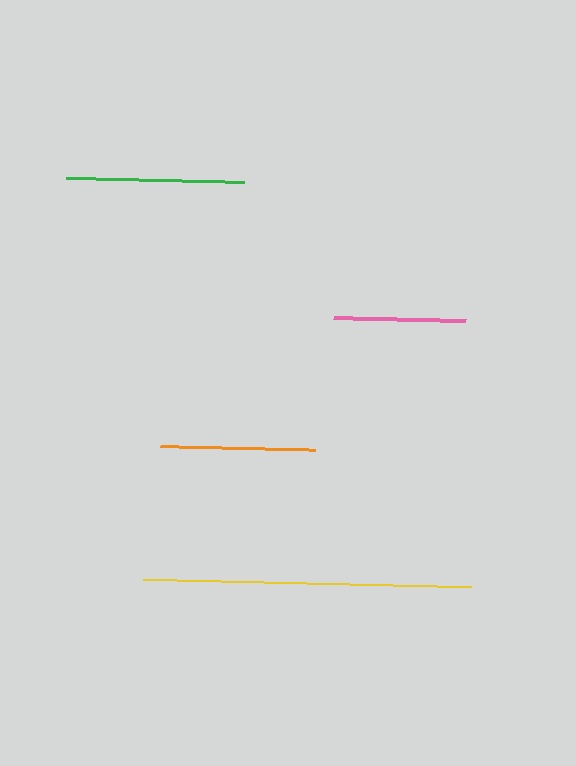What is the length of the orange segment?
The orange segment is approximately 156 pixels long.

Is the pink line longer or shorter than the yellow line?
The yellow line is longer than the pink line.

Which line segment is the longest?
The yellow line is the longest at approximately 328 pixels.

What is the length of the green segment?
The green segment is approximately 178 pixels long.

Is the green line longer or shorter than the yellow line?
The yellow line is longer than the green line.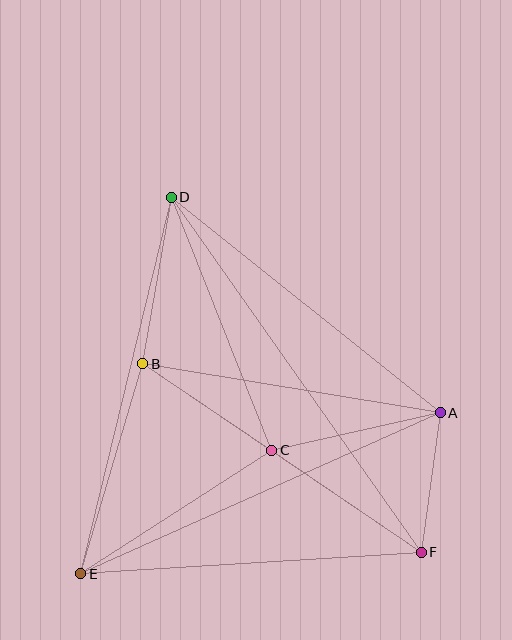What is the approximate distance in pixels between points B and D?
The distance between B and D is approximately 169 pixels.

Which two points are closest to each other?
Points A and F are closest to each other.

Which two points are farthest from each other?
Points D and F are farthest from each other.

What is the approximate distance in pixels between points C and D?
The distance between C and D is approximately 272 pixels.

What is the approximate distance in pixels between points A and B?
The distance between A and B is approximately 302 pixels.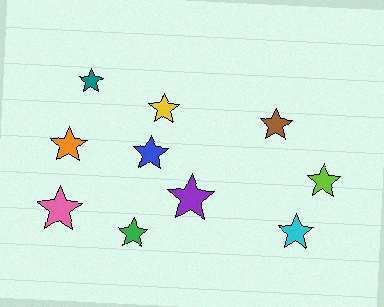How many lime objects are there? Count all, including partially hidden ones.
There is 1 lime object.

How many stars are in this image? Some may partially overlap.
There are 10 stars.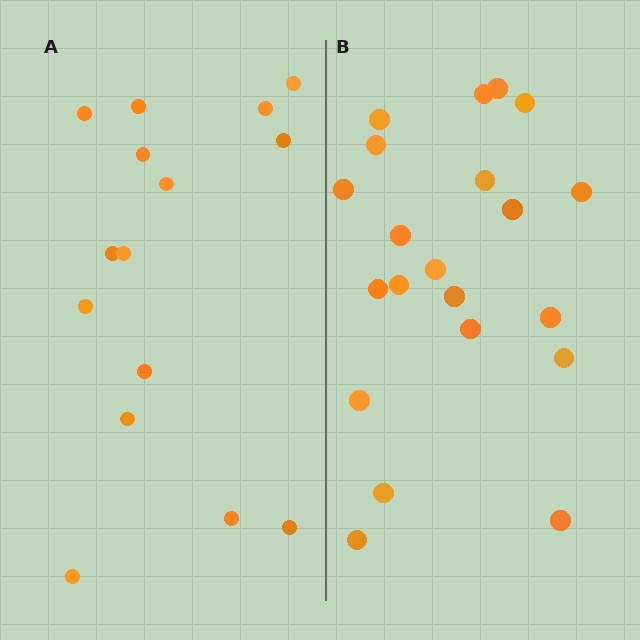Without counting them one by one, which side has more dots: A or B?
Region B (the right region) has more dots.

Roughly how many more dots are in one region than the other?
Region B has about 6 more dots than region A.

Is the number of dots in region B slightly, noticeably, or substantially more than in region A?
Region B has noticeably more, but not dramatically so. The ratio is roughly 1.4 to 1.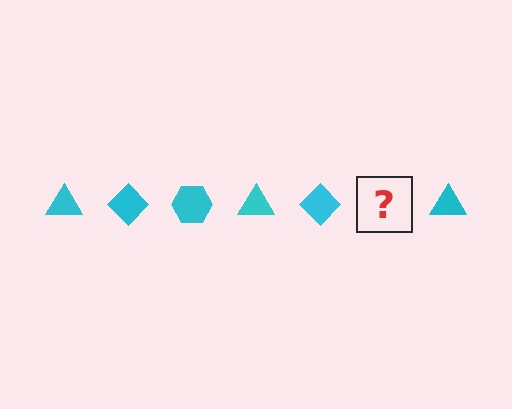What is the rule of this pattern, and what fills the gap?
The rule is that the pattern cycles through triangle, diamond, hexagon shapes in cyan. The gap should be filled with a cyan hexagon.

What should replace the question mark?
The question mark should be replaced with a cyan hexagon.